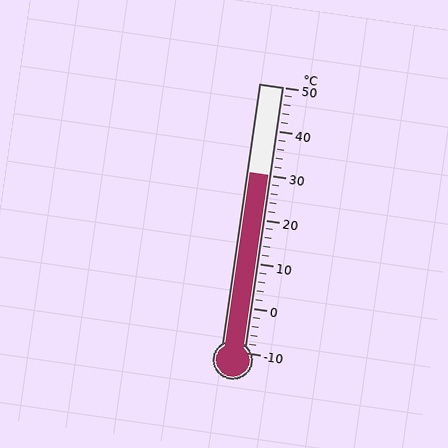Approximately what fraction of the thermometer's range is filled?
The thermometer is filled to approximately 65% of its range.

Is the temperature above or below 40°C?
The temperature is below 40°C.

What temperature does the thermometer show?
The thermometer shows approximately 30°C.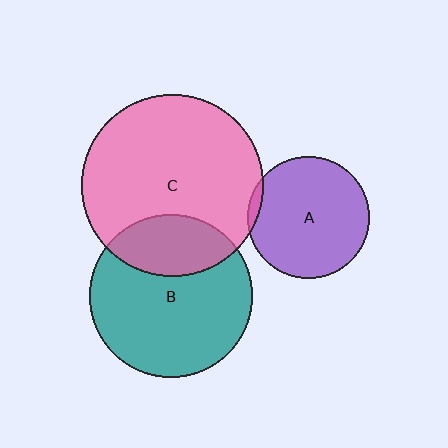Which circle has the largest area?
Circle C (pink).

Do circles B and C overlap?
Yes.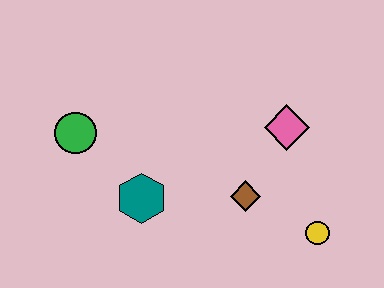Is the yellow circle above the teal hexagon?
No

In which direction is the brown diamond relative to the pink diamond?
The brown diamond is below the pink diamond.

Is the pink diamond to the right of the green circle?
Yes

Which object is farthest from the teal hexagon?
The yellow circle is farthest from the teal hexagon.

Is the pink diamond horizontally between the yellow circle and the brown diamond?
Yes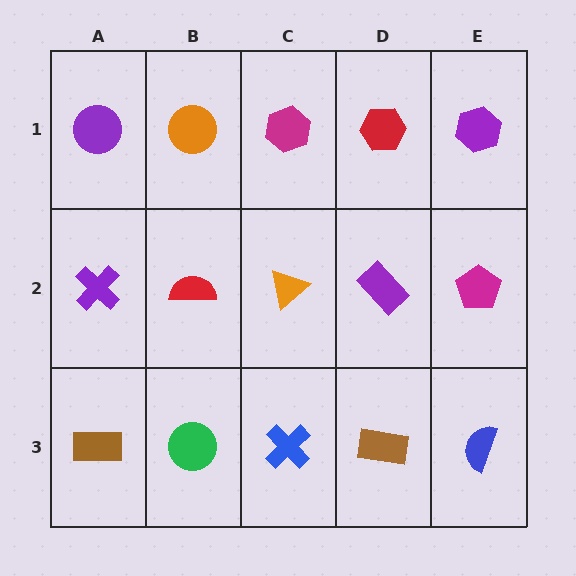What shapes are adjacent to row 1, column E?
A magenta pentagon (row 2, column E), a red hexagon (row 1, column D).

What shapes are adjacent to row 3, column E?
A magenta pentagon (row 2, column E), a brown rectangle (row 3, column D).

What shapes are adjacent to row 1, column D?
A purple rectangle (row 2, column D), a magenta hexagon (row 1, column C), a purple hexagon (row 1, column E).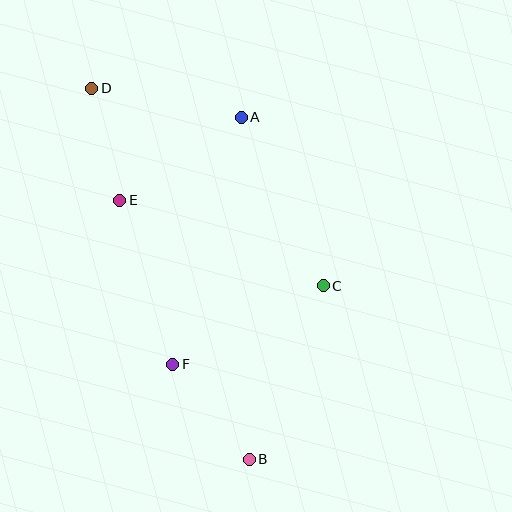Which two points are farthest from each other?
Points B and D are farthest from each other.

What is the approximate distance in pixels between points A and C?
The distance between A and C is approximately 188 pixels.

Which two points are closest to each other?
Points D and E are closest to each other.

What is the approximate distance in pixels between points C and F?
The distance between C and F is approximately 170 pixels.